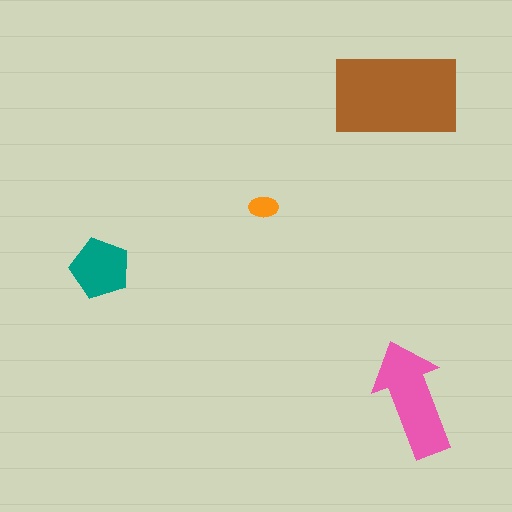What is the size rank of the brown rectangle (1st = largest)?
1st.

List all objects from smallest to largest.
The orange ellipse, the teal pentagon, the pink arrow, the brown rectangle.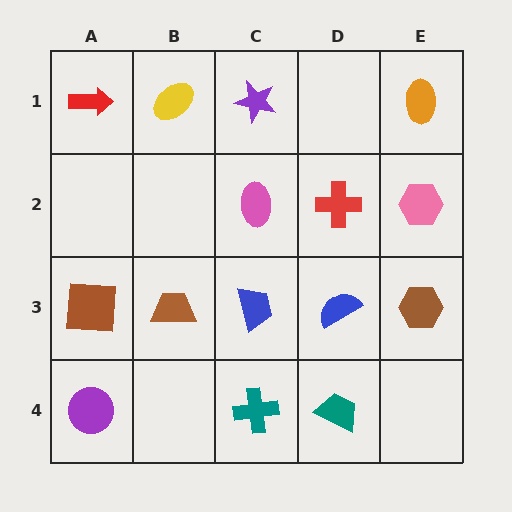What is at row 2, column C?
A pink ellipse.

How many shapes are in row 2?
3 shapes.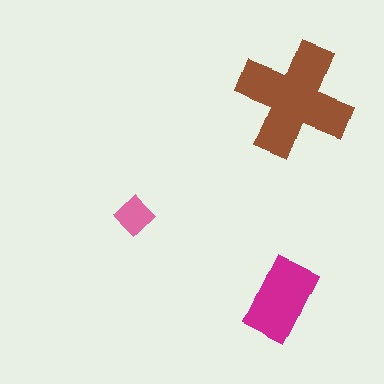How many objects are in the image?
There are 3 objects in the image.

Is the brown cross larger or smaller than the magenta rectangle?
Larger.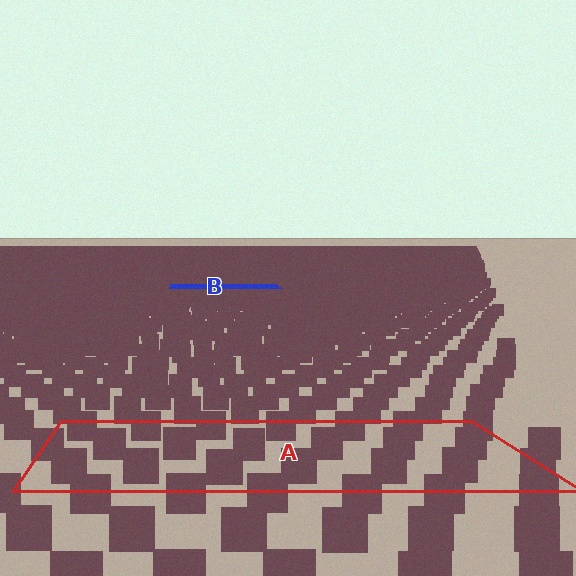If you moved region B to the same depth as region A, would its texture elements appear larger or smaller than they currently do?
They would appear larger. At a closer depth, the same texture elements are projected at a bigger on-screen size.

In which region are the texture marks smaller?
The texture marks are smaller in region B, because it is farther away.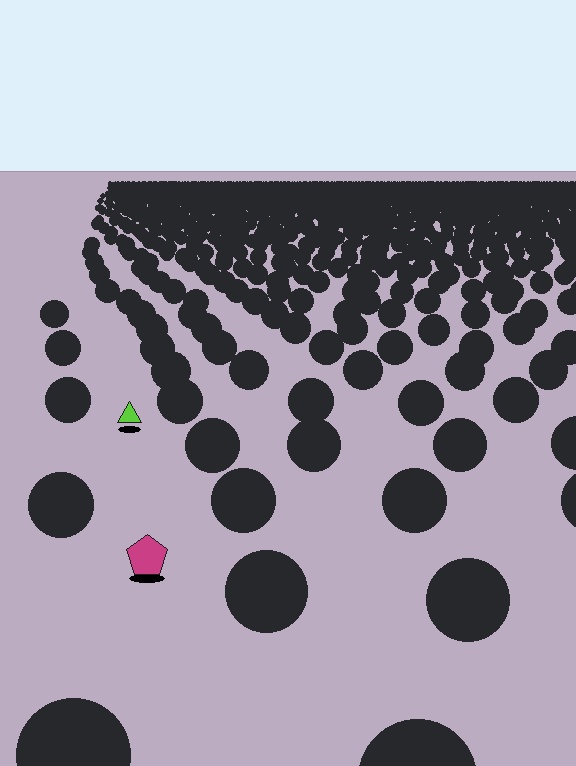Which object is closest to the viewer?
The magenta pentagon is closest. The texture marks near it are larger and more spread out.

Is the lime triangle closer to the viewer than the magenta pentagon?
No. The magenta pentagon is closer — you can tell from the texture gradient: the ground texture is coarser near it.